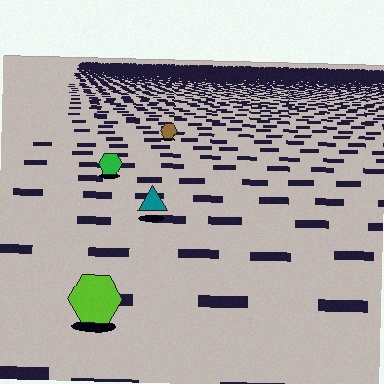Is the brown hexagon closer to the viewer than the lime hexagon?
No. The lime hexagon is closer — you can tell from the texture gradient: the ground texture is coarser near it.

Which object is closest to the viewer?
The lime hexagon is closest. The texture marks near it are larger and more spread out.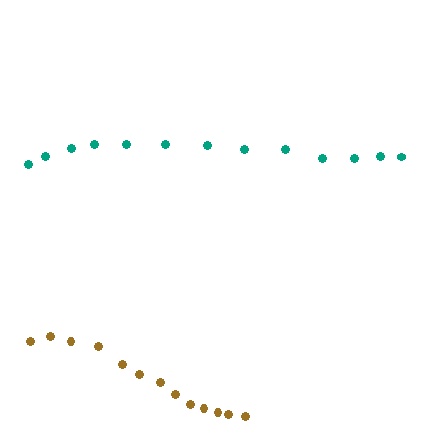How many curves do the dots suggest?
There are 2 distinct paths.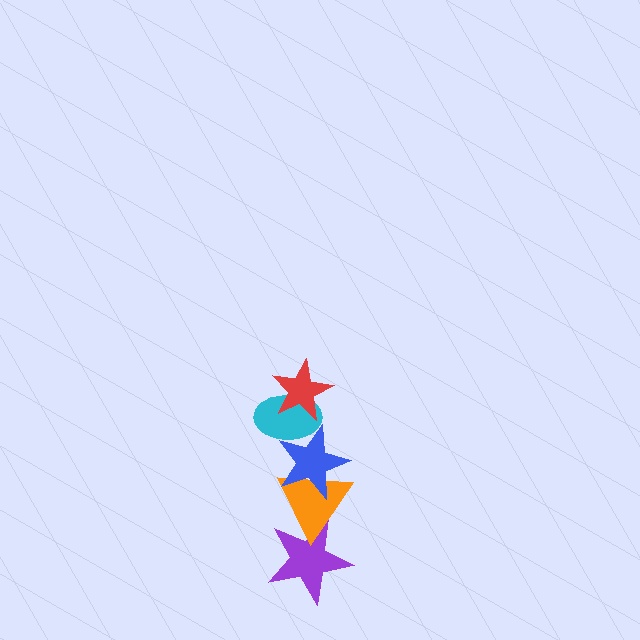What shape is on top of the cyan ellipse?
The red star is on top of the cyan ellipse.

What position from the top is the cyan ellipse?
The cyan ellipse is 2nd from the top.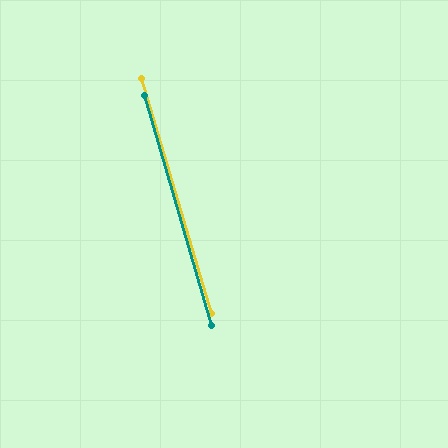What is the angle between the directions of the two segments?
Approximately 0 degrees.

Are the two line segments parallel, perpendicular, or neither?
Parallel — their directions differ by only 0.3°.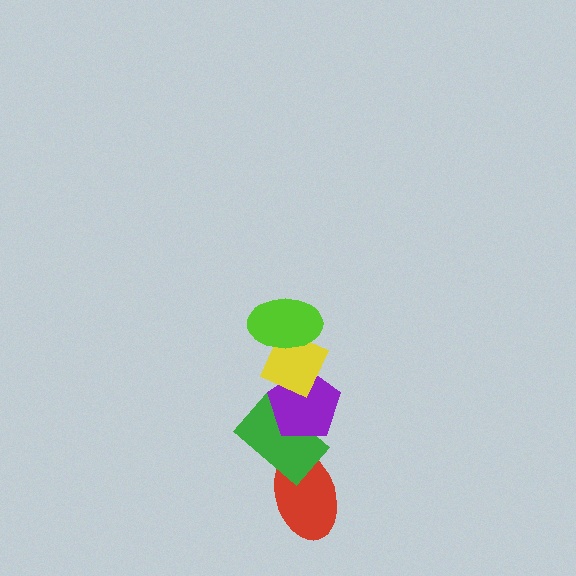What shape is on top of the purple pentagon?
The yellow diamond is on top of the purple pentagon.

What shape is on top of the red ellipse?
The green rectangle is on top of the red ellipse.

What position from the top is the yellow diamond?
The yellow diamond is 2nd from the top.